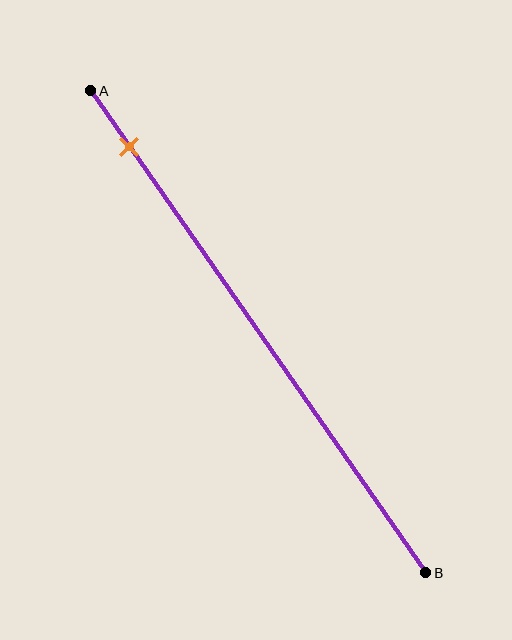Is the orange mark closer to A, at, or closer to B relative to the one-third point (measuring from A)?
The orange mark is closer to point A than the one-third point of segment AB.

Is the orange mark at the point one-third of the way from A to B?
No, the mark is at about 10% from A, not at the 33% one-third point.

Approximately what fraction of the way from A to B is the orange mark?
The orange mark is approximately 10% of the way from A to B.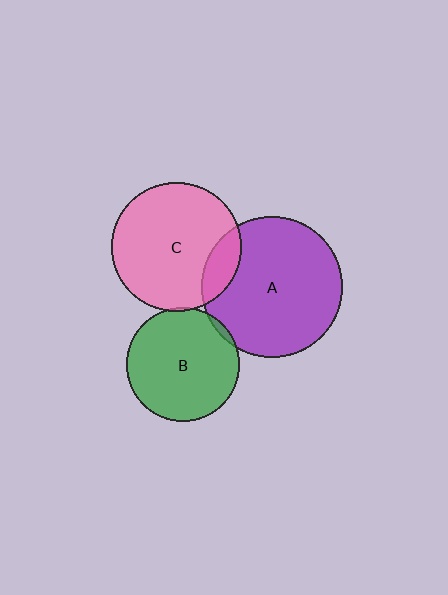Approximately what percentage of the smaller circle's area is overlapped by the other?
Approximately 5%.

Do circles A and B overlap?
Yes.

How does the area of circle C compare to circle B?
Approximately 1.3 times.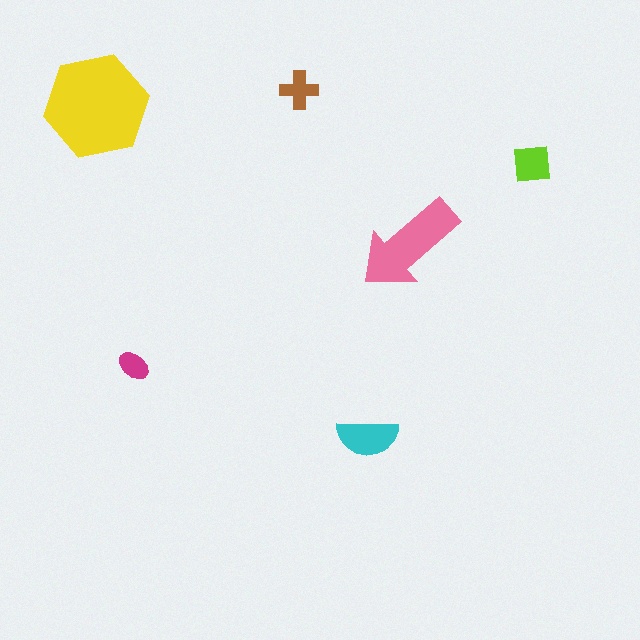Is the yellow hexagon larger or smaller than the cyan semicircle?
Larger.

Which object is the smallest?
The magenta ellipse.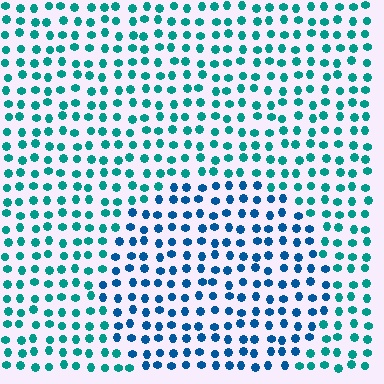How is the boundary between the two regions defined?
The boundary is defined purely by a slight shift in hue (about 34 degrees). Spacing, size, and orientation are identical on both sides.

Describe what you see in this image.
The image is filled with small teal elements in a uniform arrangement. A circle-shaped region is visible where the elements are tinted to a slightly different hue, forming a subtle color boundary.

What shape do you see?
I see a circle.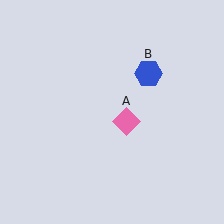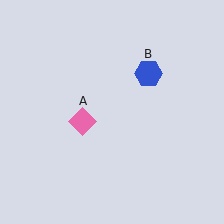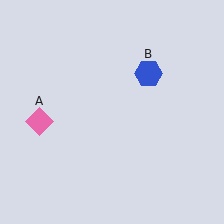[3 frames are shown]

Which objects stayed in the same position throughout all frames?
Blue hexagon (object B) remained stationary.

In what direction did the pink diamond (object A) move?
The pink diamond (object A) moved left.